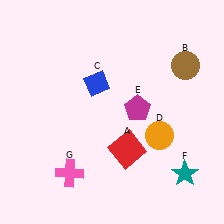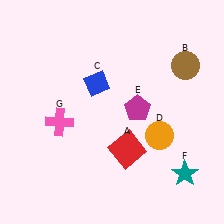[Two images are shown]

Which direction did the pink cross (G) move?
The pink cross (G) moved up.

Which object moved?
The pink cross (G) moved up.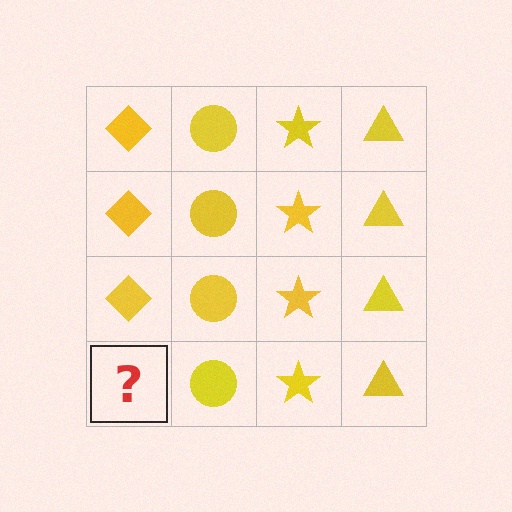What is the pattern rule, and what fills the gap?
The rule is that each column has a consistent shape. The gap should be filled with a yellow diamond.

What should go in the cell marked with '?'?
The missing cell should contain a yellow diamond.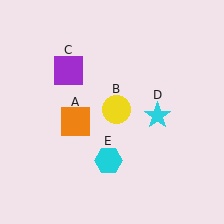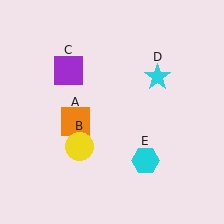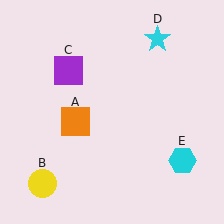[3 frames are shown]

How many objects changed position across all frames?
3 objects changed position: yellow circle (object B), cyan star (object D), cyan hexagon (object E).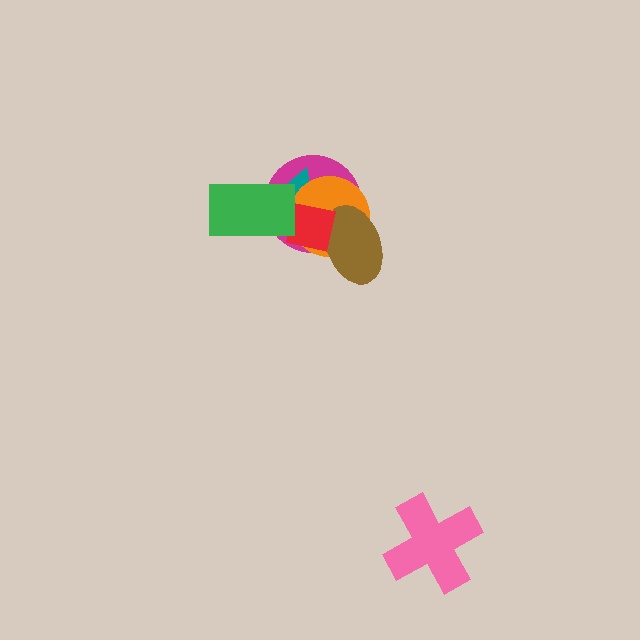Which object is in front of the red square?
The green rectangle is in front of the red square.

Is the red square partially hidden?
Yes, it is partially covered by another shape.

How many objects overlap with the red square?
5 objects overlap with the red square.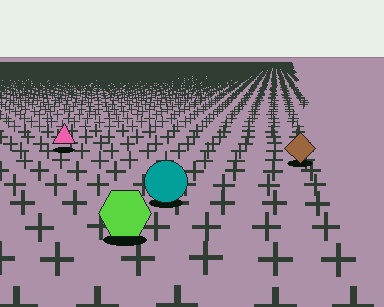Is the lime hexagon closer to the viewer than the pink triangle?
Yes. The lime hexagon is closer — you can tell from the texture gradient: the ground texture is coarser near it.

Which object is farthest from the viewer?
The pink triangle is farthest from the viewer. It appears smaller and the ground texture around it is denser.